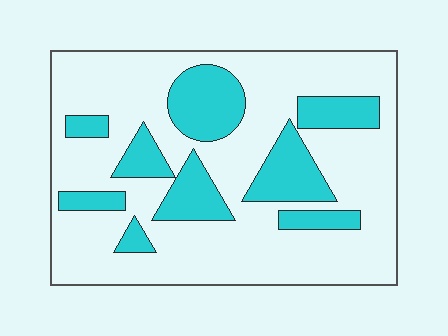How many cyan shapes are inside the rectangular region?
9.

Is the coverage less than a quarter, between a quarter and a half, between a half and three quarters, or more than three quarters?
Between a quarter and a half.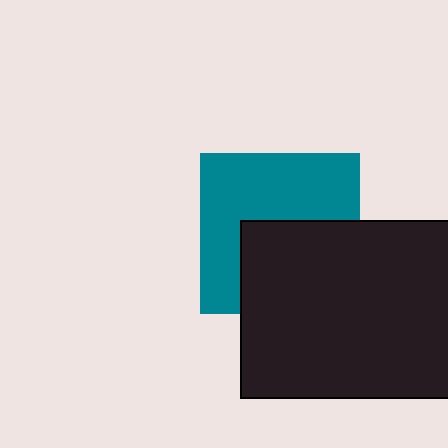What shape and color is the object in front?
The object in front is a black rectangle.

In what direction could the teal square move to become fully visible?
The teal square could move up. That would shift it out from behind the black rectangle entirely.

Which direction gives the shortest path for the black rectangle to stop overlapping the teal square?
Moving down gives the shortest separation.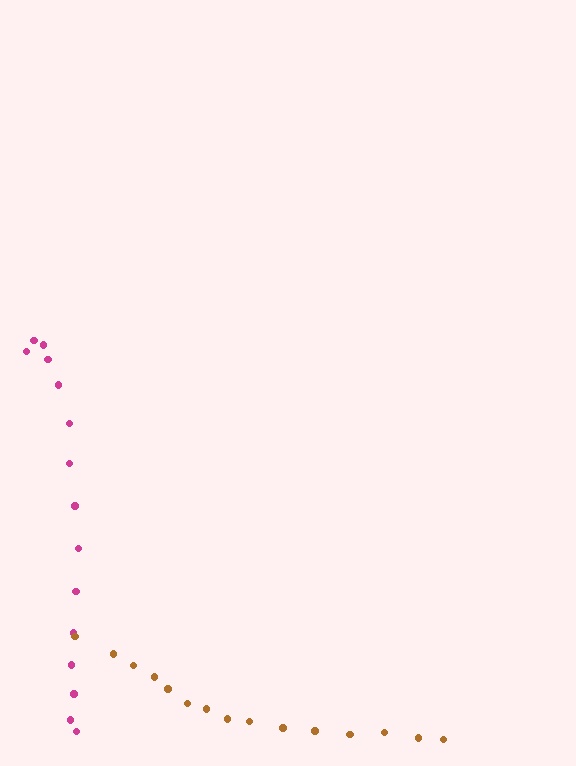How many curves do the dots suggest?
There are 2 distinct paths.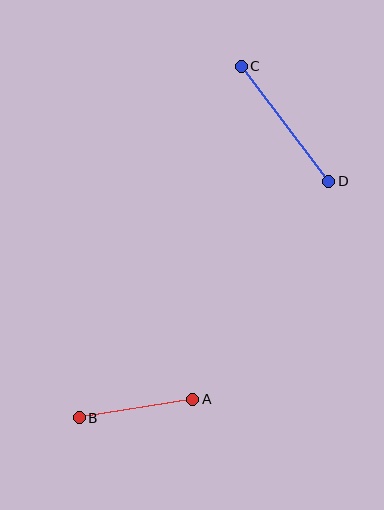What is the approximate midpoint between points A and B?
The midpoint is at approximately (136, 409) pixels.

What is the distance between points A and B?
The distance is approximately 115 pixels.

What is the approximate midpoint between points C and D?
The midpoint is at approximately (285, 124) pixels.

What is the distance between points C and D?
The distance is approximately 144 pixels.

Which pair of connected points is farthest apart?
Points C and D are farthest apart.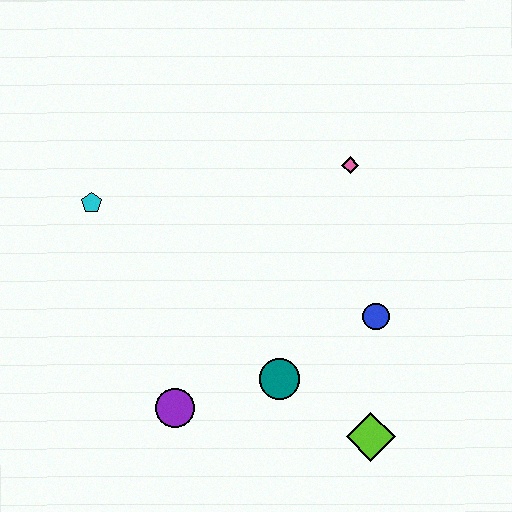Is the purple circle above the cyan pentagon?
No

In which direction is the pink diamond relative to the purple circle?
The pink diamond is above the purple circle.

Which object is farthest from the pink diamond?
The purple circle is farthest from the pink diamond.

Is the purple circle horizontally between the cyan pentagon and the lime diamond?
Yes